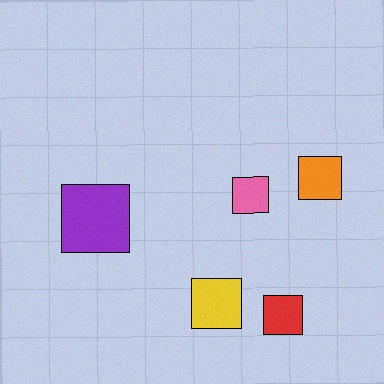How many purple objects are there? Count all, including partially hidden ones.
There is 1 purple object.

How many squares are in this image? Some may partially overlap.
There are 5 squares.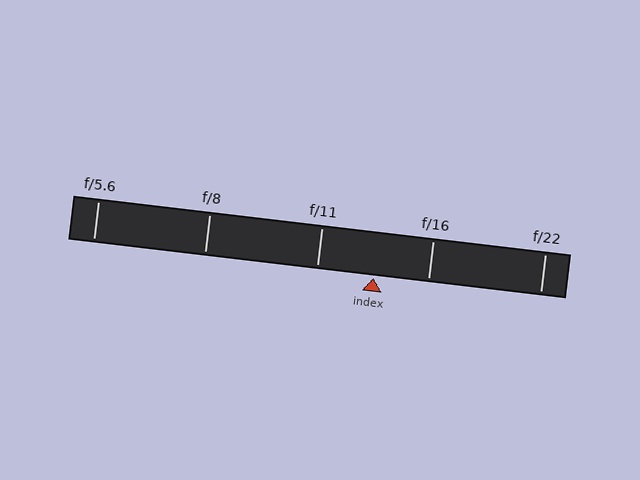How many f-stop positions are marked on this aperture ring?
There are 5 f-stop positions marked.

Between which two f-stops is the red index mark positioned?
The index mark is between f/11 and f/16.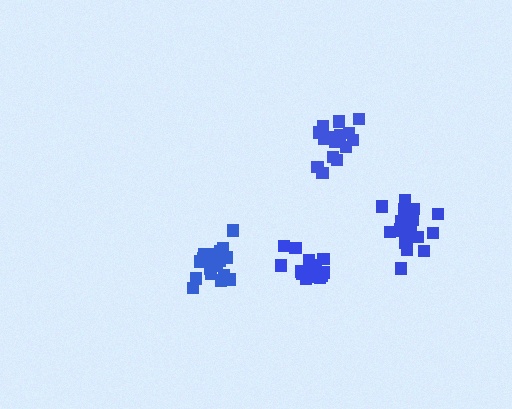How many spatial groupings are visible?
There are 4 spatial groupings.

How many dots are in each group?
Group 1: 21 dots, Group 2: 20 dots, Group 3: 16 dots, Group 4: 16 dots (73 total).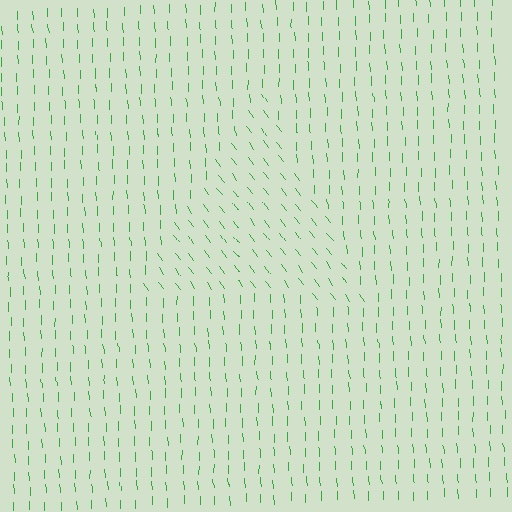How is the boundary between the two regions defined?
The boundary is defined purely by a change in line orientation (approximately 35 degrees difference). All lines are the same color and thickness.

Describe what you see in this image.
The image is filled with small green line segments. A triangle region in the image has lines oriented differently from the surrounding lines, creating a visible texture boundary.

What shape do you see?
I see a triangle.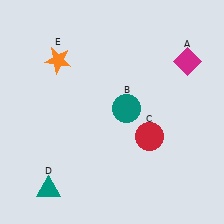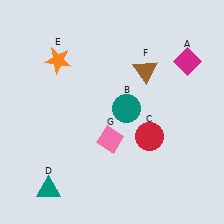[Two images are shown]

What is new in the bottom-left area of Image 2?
A pink diamond (G) was added in the bottom-left area of Image 2.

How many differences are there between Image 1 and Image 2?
There are 2 differences between the two images.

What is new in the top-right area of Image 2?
A brown triangle (F) was added in the top-right area of Image 2.